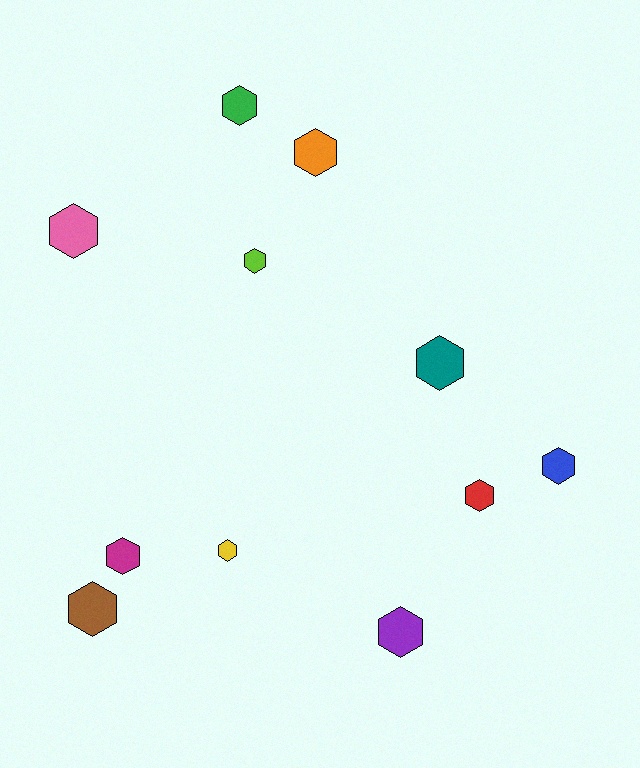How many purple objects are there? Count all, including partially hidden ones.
There is 1 purple object.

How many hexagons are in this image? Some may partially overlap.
There are 11 hexagons.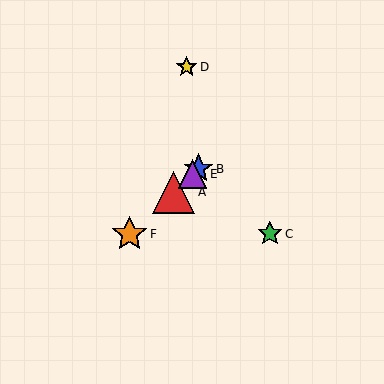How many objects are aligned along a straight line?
4 objects (A, B, E, F) are aligned along a straight line.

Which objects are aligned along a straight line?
Objects A, B, E, F are aligned along a straight line.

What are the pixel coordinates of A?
Object A is at (174, 192).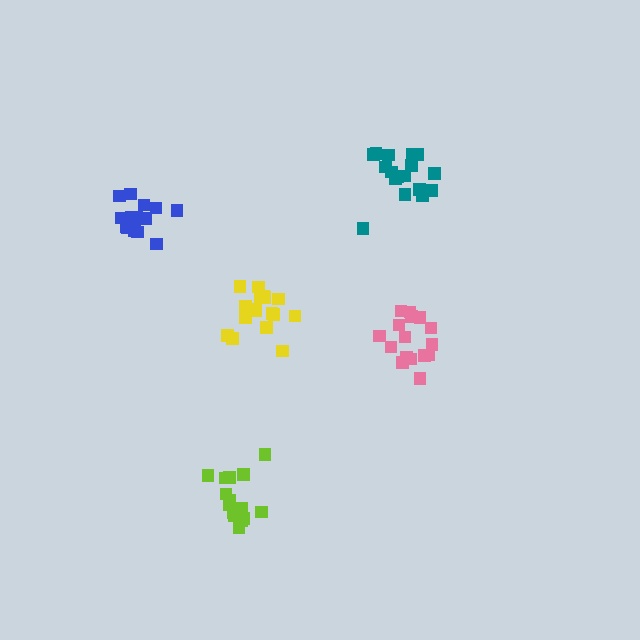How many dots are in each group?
Group 1: 18 dots, Group 2: 17 dots, Group 3: 16 dots, Group 4: 16 dots, Group 5: 15 dots (82 total).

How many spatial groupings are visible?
There are 5 spatial groupings.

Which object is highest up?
The teal cluster is topmost.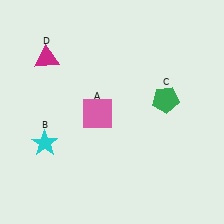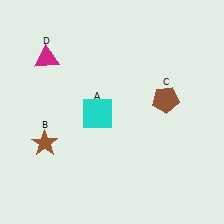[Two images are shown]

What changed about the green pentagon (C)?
In Image 1, C is green. In Image 2, it changed to brown.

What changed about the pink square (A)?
In Image 1, A is pink. In Image 2, it changed to cyan.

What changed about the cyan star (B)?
In Image 1, B is cyan. In Image 2, it changed to brown.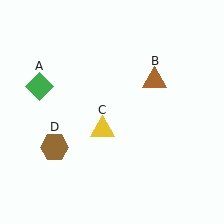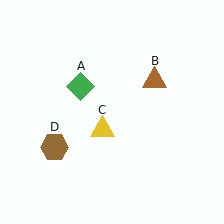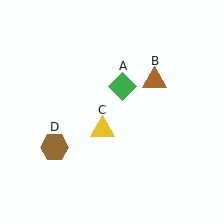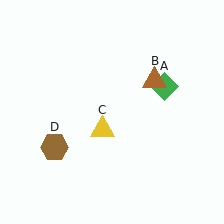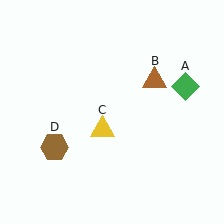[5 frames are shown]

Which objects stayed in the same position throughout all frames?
Brown triangle (object B) and yellow triangle (object C) and brown hexagon (object D) remained stationary.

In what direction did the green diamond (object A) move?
The green diamond (object A) moved right.